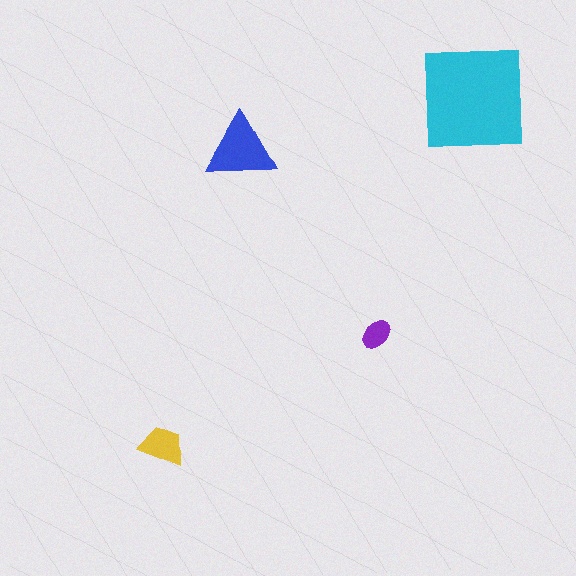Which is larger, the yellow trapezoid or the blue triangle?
The blue triangle.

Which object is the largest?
The cyan square.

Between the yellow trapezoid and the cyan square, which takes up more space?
The cyan square.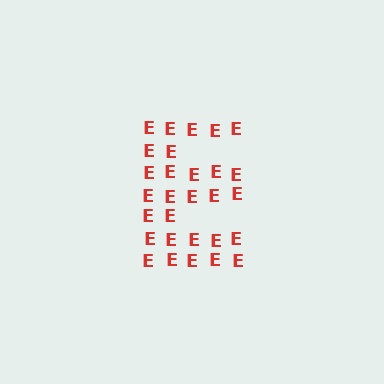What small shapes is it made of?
It is made of small letter E's.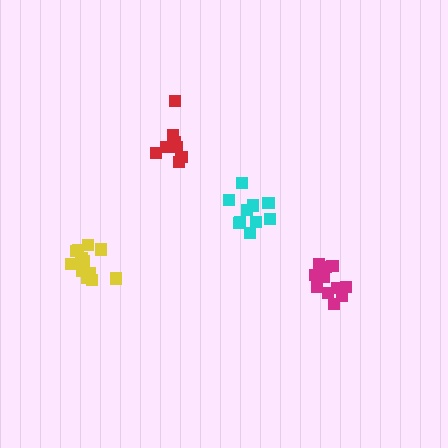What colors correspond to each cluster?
The clusters are colored: cyan, magenta, red, yellow.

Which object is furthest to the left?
The yellow cluster is leftmost.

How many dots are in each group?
Group 1: 10 dots, Group 2: 11 dots, Group 3: 9 dots, Group 4: 12 dots (42 total).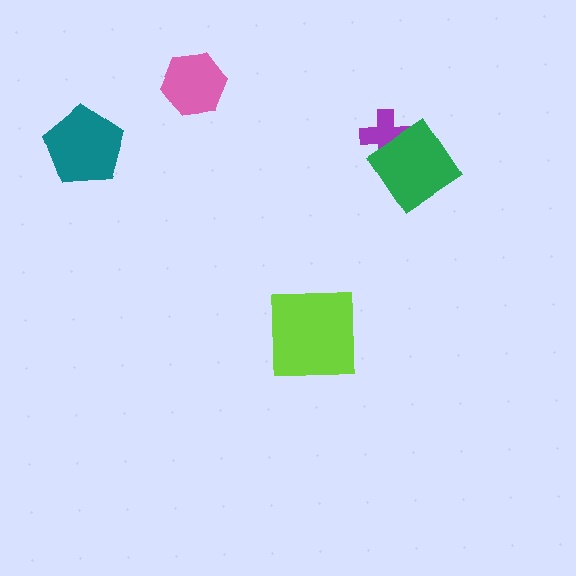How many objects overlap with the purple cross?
1 object overlaps with the purple cross.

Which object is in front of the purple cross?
The green diamond is in front of the purple cross.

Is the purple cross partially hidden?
Yes, it is partially covered by another shape.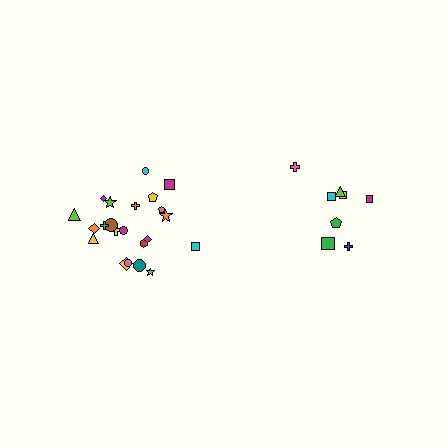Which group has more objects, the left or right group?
The left group.